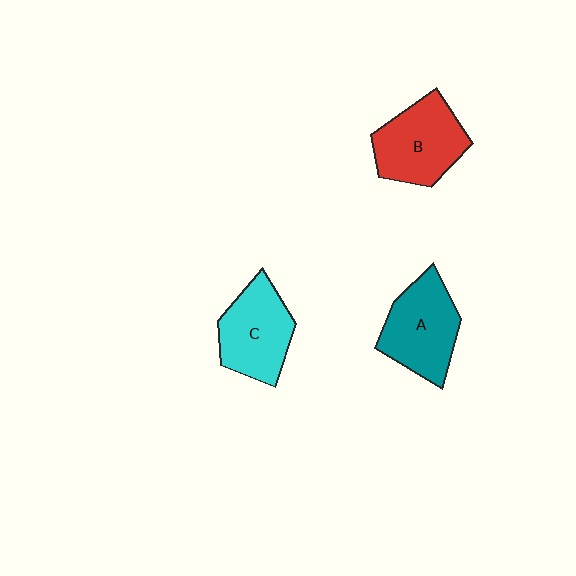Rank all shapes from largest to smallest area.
From largest to smallest: B (red), A (teal), C (cyan).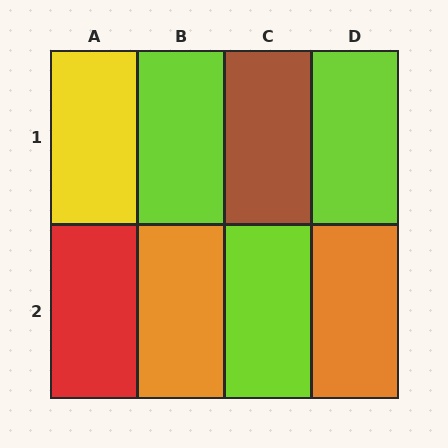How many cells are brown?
1 cell is brown.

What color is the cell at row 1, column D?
Lime.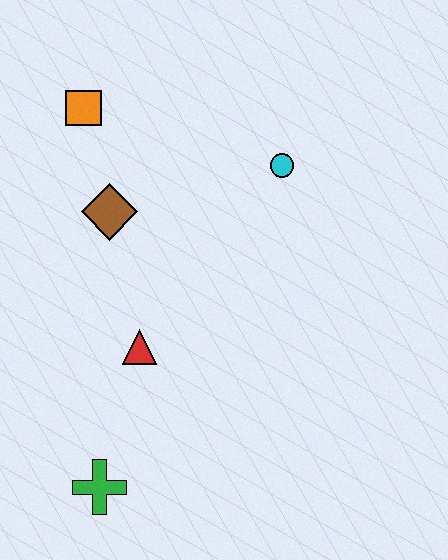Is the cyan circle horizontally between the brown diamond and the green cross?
No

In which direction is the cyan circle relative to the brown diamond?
The cyan circle is to the right of the brown diamond.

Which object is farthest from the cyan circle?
The green cross is farthest from the cyan circle.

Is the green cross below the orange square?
Yes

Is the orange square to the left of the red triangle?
Yes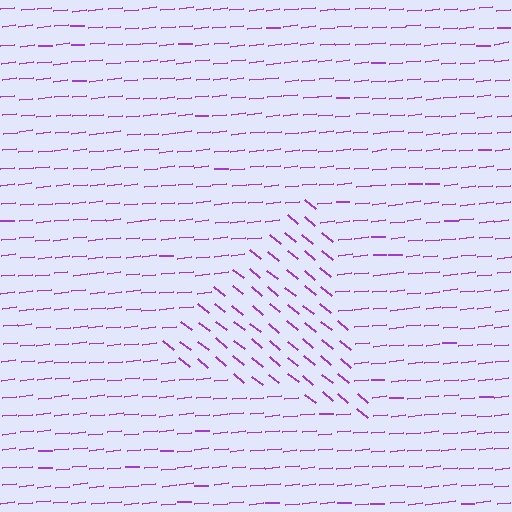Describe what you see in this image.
The image is filled with small purple line segments. A triangle region in the image has lines oriented differently from the surrounding lines, creating a visible texture boundary.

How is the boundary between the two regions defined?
The boundary is defined purely by a change in line orientation (approximately 45 degrees difference). All lines are the same color and thickness.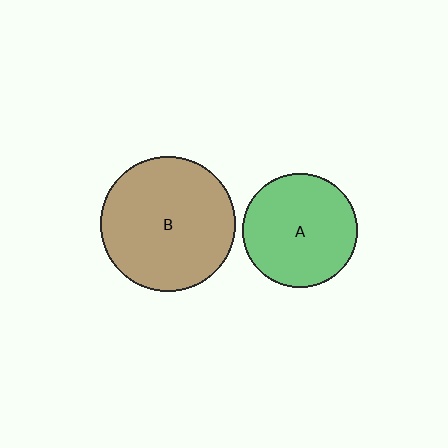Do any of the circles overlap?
No, none of the circles overlap.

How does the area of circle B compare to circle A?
Approximately 1.4 times.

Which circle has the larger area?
Circle B (brown).